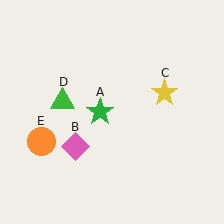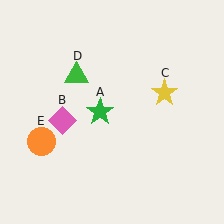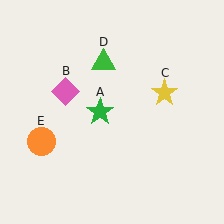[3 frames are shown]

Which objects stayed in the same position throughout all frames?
Green star (object A) and yellow star (object C) and orange circle (object E) remained stationary.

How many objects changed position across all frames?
2 objects changed position: pink diamond (object B), green triangle (object D).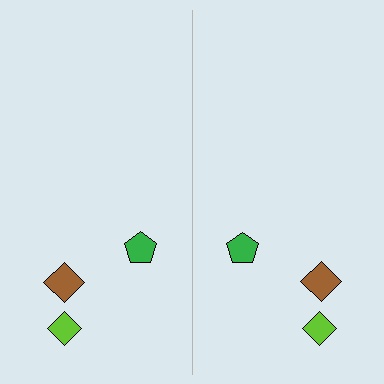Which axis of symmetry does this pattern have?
The pattern has a vertical axis of symmetry running through the center of the image.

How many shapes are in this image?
There are 6 shapes in this image.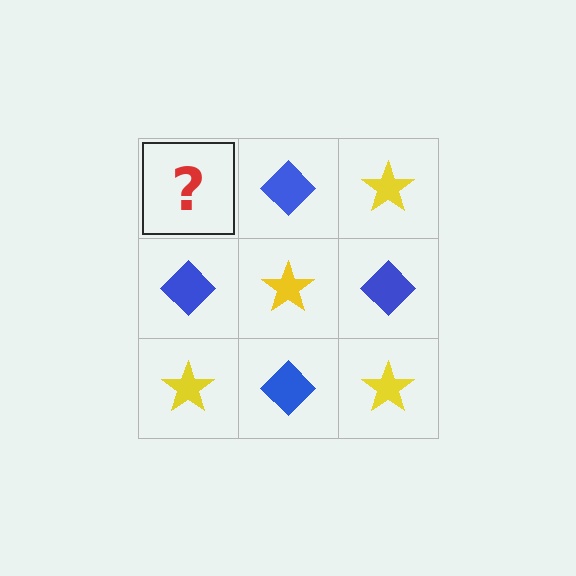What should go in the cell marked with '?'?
The missing cell should contain a yellow star.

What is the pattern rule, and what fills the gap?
The rule is that it alternates yellow star and blue diamond in a checkerboard pattern. The gap should be filled with a yellow star.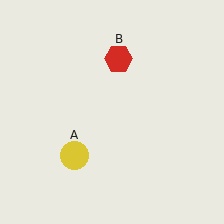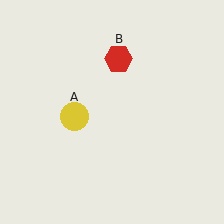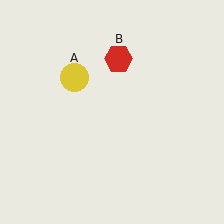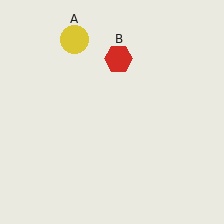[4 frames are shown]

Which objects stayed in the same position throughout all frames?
Red hexagon (object B) remained stationary.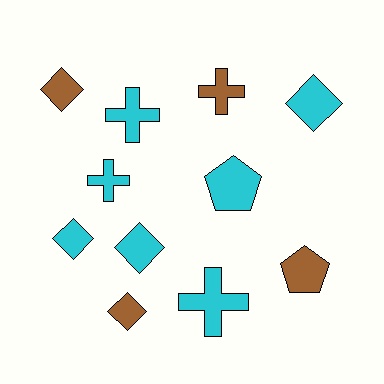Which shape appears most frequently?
Diamond, with 5 objects.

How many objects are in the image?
There are 11 objects.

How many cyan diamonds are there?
There are 3 cyan diamonds.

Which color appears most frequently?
Cyan, with 7 objects.